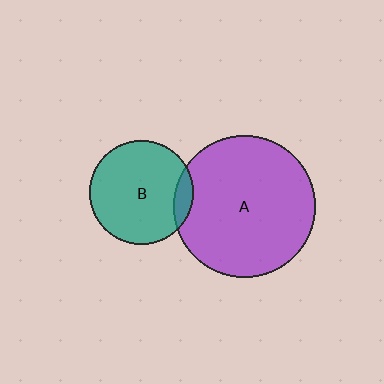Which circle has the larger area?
Circle A (purple).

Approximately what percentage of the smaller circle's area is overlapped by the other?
Approximately 10%.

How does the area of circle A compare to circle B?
Approximately 1.9 times.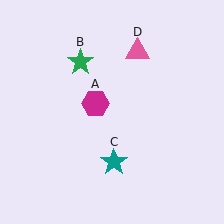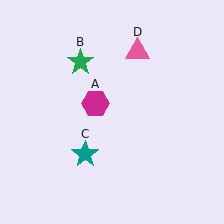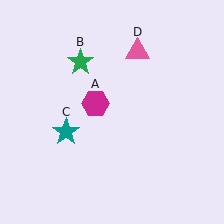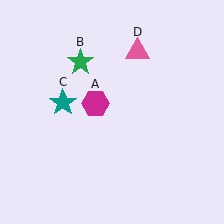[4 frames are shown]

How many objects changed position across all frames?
1 object changed position: teal star (object C).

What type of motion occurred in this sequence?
The teal star (object C) rotated clockwise around the center of the scene.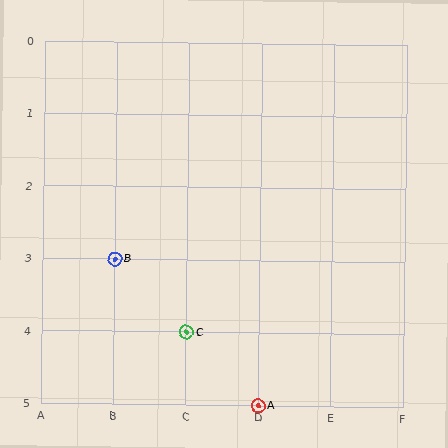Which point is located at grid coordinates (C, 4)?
Point C is at (C, 4).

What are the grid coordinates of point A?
Point A is at grid coordinates (D, 5).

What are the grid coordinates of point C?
Point C is at grid coordinates (C, 4).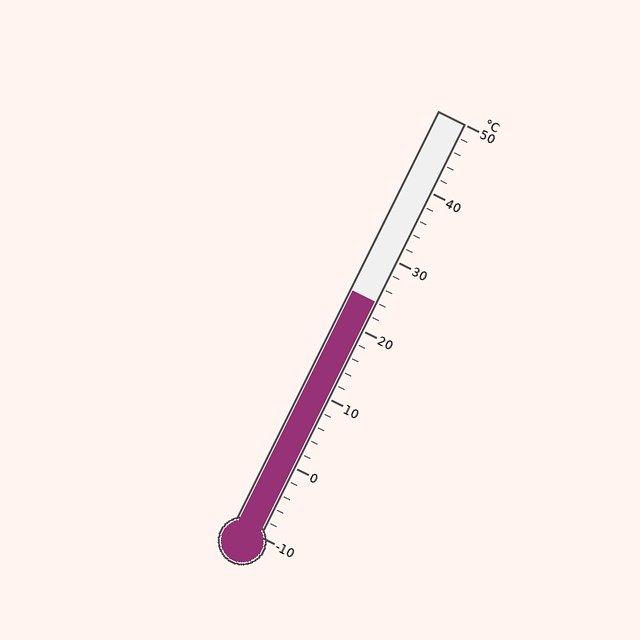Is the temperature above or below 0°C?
The temperature is above 0°C.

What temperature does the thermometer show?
The thermometer shows approximately 24°C.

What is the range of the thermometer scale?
The thermometer scale ranges from -10°C to 50°C.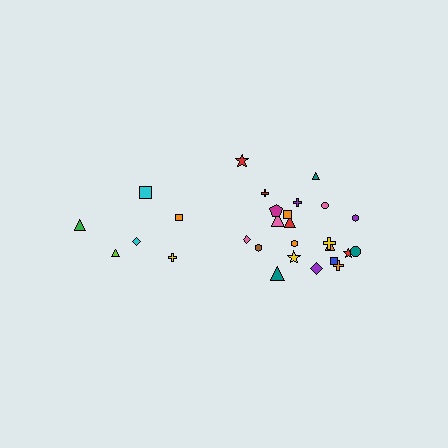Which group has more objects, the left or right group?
The right group.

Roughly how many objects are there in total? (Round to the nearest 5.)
Roughly 30 objects in total.